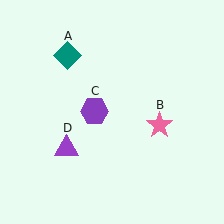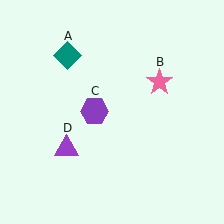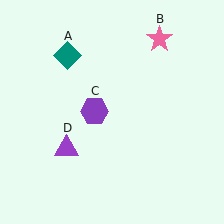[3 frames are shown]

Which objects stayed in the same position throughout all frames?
Teal diamond (object A) and purple hexagon (object C) and purple triangle (object D) remained stationary.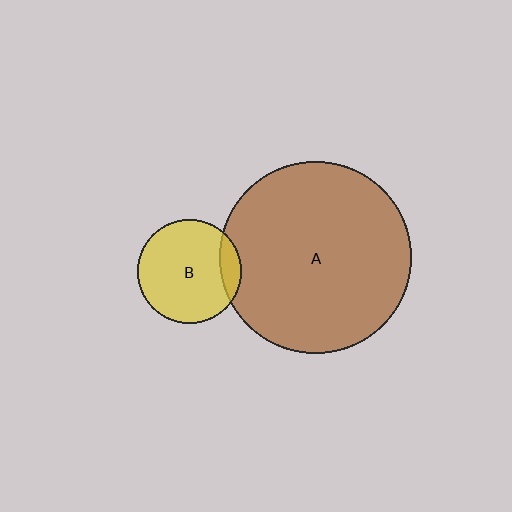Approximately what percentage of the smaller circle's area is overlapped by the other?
Approximately 10%.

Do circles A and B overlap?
Yes.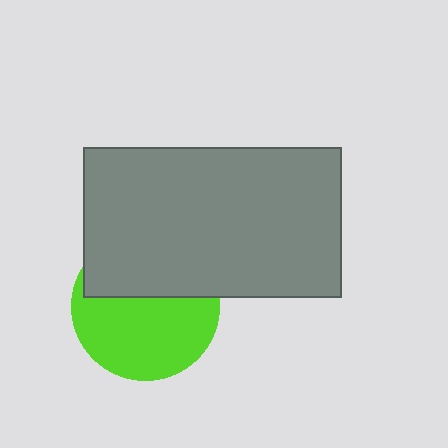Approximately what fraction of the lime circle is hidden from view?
Roughly 41% of the lime circle is hidden behind the gray rectangle.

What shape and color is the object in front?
The object in front is a gray rectangle.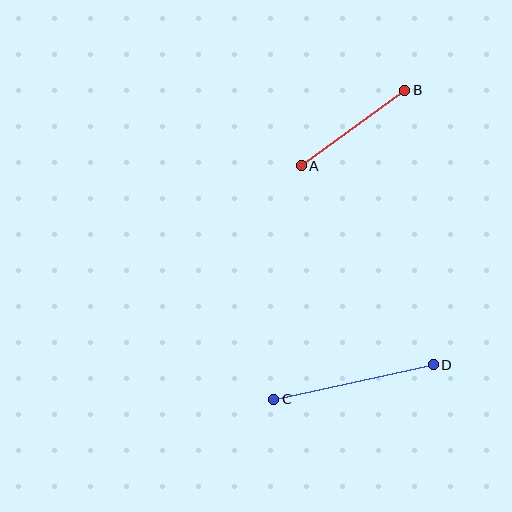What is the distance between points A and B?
The distance is approximately 128 pixels.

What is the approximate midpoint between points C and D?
The midpoint is at approximately (353, 382) pixels.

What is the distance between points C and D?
The distance is approximately 163 pixels.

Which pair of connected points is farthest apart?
Points C and D are farthest apart.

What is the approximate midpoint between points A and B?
The midpoint is at approximately (353, 128) pixels.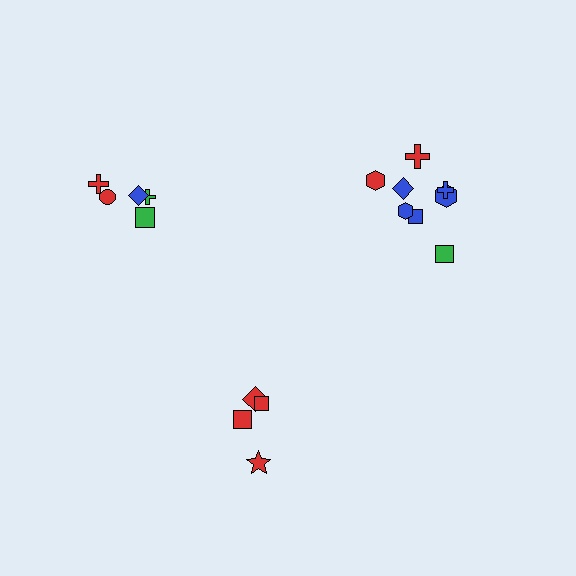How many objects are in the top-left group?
There are 5 objects.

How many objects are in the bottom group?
There are 4 objects.